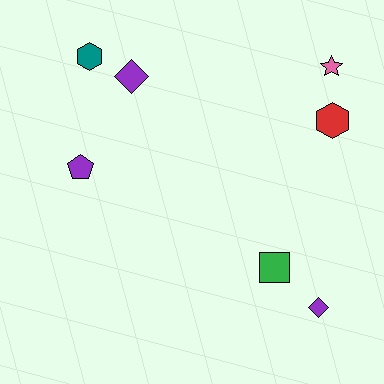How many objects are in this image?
There are 7 objects.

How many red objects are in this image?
There is 1 red object.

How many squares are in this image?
There is 1 square.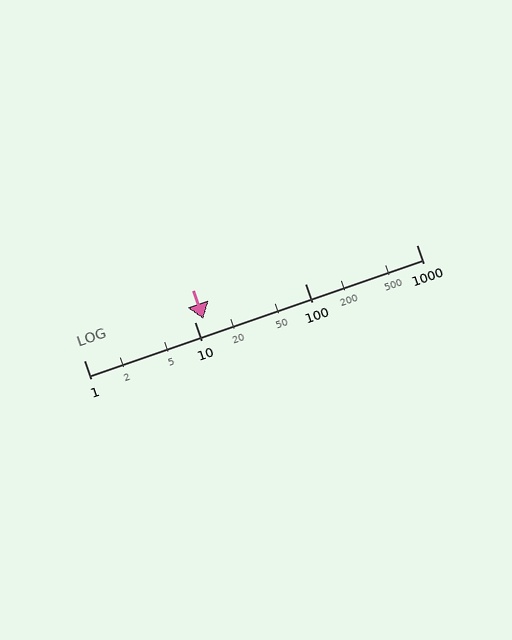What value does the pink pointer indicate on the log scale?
The pointer indicates approximately 12.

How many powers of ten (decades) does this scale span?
The scale spans 3 decades, from 1 to 1000.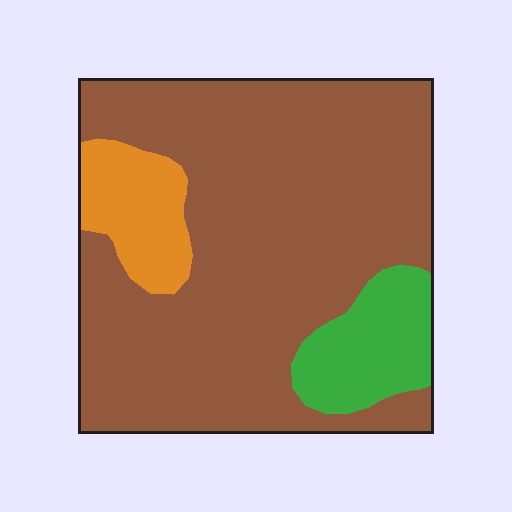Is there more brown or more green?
Brown.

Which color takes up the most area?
Brown, at roughly 80%.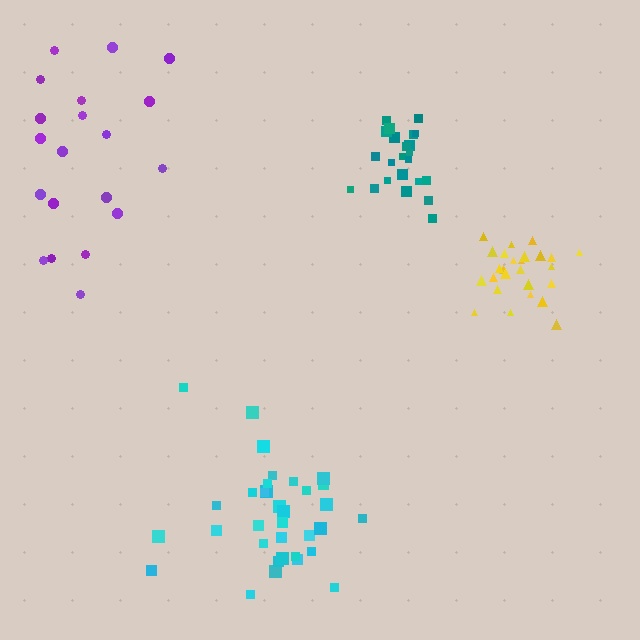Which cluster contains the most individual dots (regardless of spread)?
Cyan (35).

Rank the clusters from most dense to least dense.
yellow, teal, cyan, purple.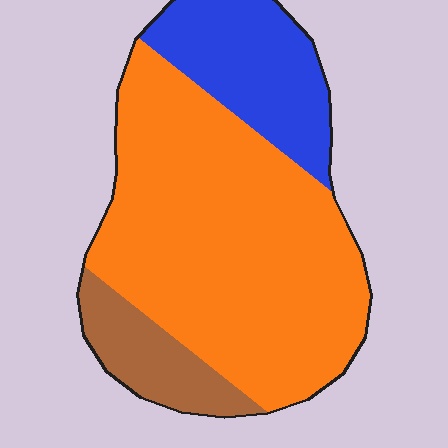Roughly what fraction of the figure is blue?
Blue covers around 20% of the figure.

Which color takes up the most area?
Orange, at roughly 65%.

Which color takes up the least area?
Brown, at roughly 10%.